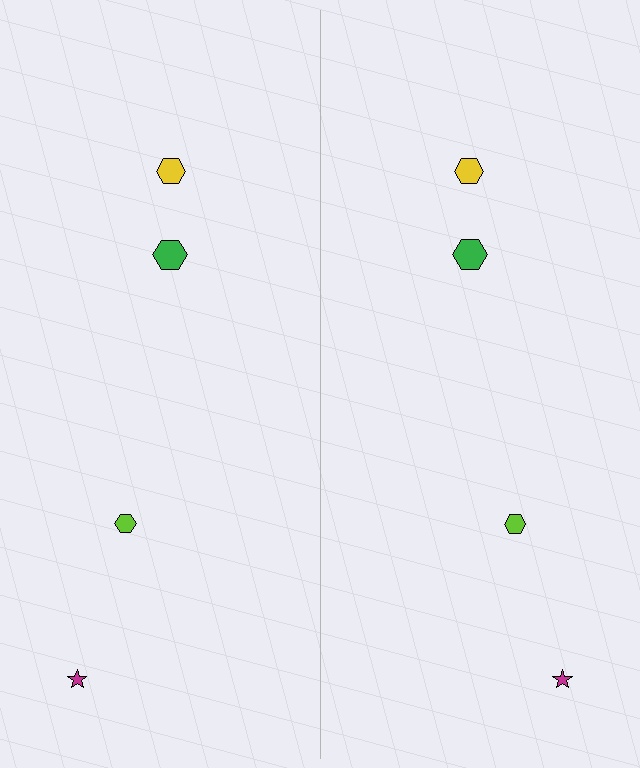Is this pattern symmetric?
Yes, this pattern has bilateral (reflection) symmetry.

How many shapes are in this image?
There are 8 shapes in this image.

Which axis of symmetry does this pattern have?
The pattern has a vertical axis of symmetry running through the center of the image.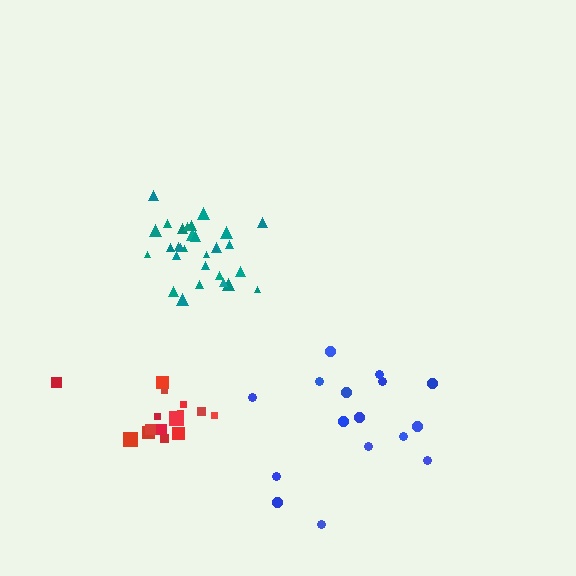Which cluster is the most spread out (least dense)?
Blue.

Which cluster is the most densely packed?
Teal.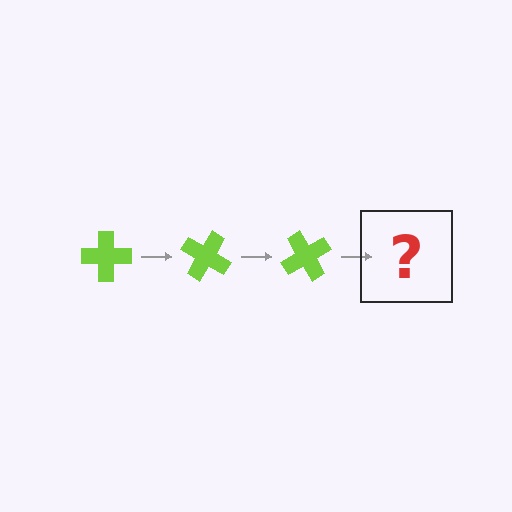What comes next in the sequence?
The next element should be a lime cross rotated 90 degrees.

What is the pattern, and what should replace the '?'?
The pattern is that the cross rotates 30 degrees each step. The '?' should be a lime cross rotated 90 degrees.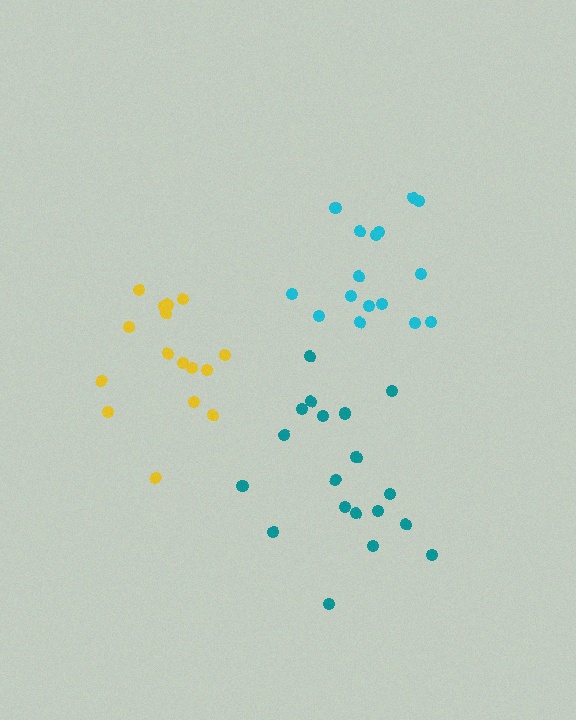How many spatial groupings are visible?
There are 3 spatial groupings.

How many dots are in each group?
Group 1: 16 dots, Group 2: 16 dots, Group 3: 19 dots (51 total).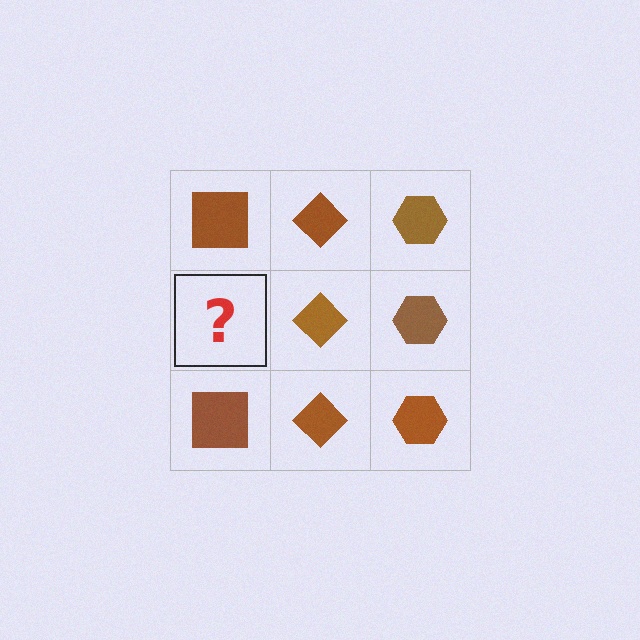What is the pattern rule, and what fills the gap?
The rule is that each column has a consistent shape. The gap should be filled with a brown square.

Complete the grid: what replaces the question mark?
The question mark should be replaced with a brown square.